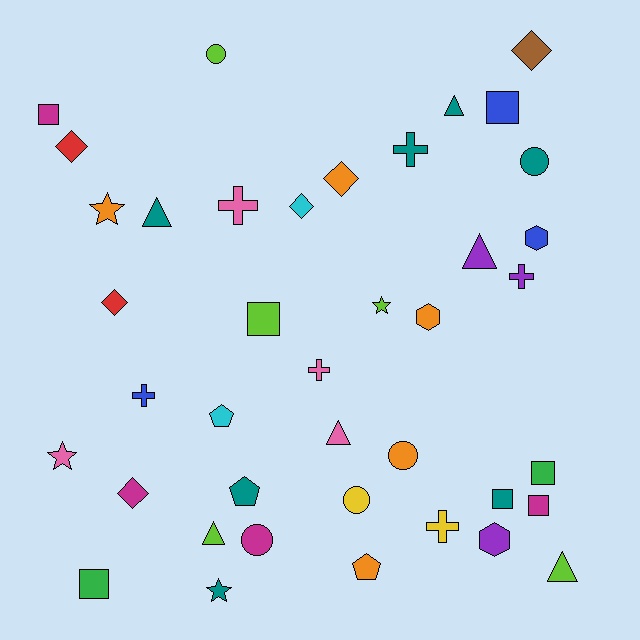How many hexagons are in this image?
There are 3 hexagons.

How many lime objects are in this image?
There are 5 lime objects.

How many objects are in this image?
There are 40 objects.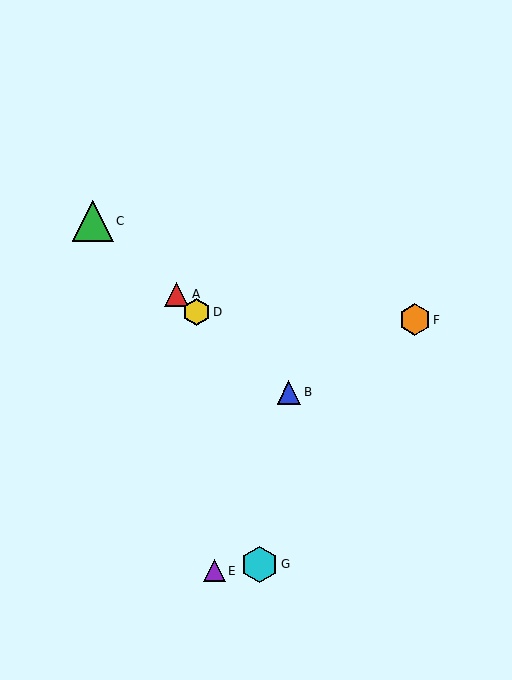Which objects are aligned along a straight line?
Objects A, B, C, D are aligned along a straight line.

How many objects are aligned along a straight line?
4 objects (A, B, C, D) are aligned along a straight line.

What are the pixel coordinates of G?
Object G is at (259, 564).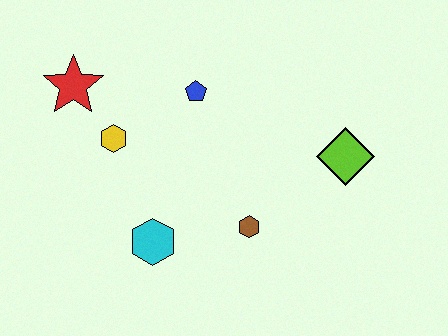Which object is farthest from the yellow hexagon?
The lime diamond is farthest from the yellow hexagon.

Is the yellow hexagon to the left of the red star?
No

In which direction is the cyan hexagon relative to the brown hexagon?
The cyan hexagon is to the left of the brown hexagon.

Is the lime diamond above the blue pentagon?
No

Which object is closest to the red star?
The yellow hexagon is closest to the red star.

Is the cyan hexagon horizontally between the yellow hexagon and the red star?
No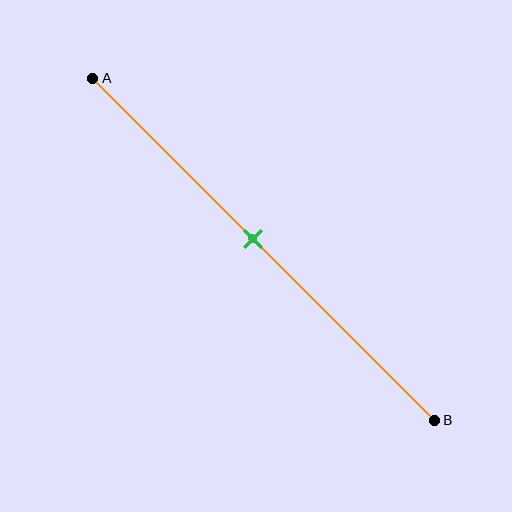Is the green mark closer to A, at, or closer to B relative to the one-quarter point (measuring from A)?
The green mark is closer to point B than the one-quarter point of segment AB.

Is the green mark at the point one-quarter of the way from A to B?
No, the mark is at about 45% from A, not at the 25% one-quarter point.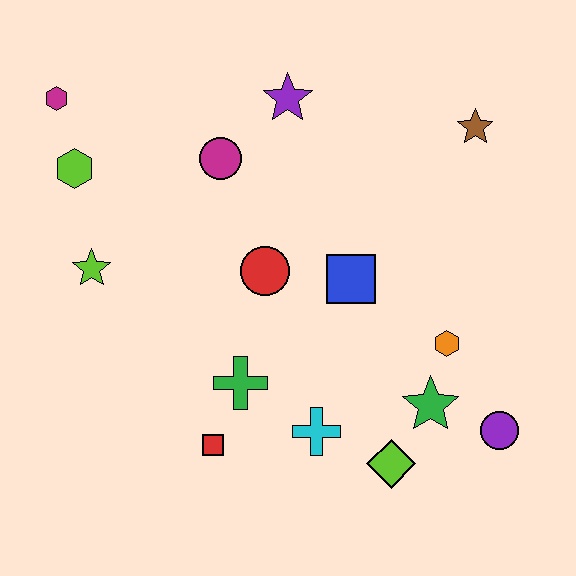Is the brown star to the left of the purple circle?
Yes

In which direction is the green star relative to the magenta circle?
The green star is below the magenta circle.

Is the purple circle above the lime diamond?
Yes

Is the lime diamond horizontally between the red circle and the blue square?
No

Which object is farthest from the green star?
The magenta hexagon is farthest from the green star.